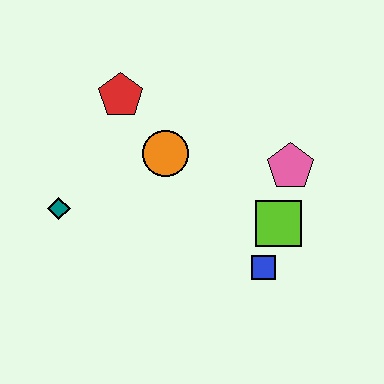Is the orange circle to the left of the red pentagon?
No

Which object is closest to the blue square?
The lime square is closest to the blue square.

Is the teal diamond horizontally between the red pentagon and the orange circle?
No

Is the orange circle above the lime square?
Yes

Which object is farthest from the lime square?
The teal diamond is farthest from the lime square.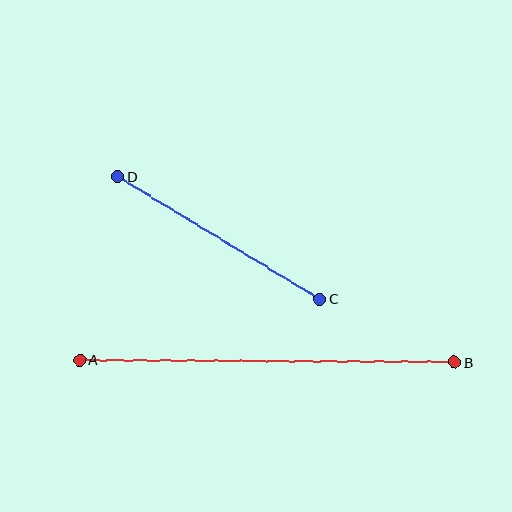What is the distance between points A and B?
The distance is approximately 375 pixels.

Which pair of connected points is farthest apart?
Points A and B are farthest apart.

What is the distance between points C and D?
The distance is approximately 236 pixels.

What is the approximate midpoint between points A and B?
The midpoint is at approximately (267, 361) pixels.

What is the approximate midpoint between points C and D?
The midpoint is at approximately (219, 238) pixels.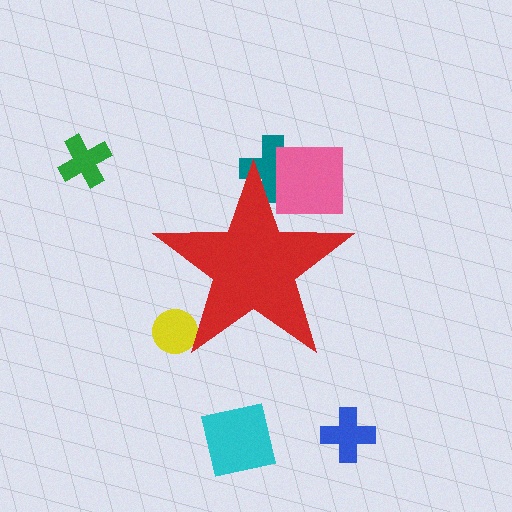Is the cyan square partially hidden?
No, the cyan square is fully visible.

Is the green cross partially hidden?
No, the green cross is fully visible.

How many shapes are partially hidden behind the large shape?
3 shapes are partially hidden.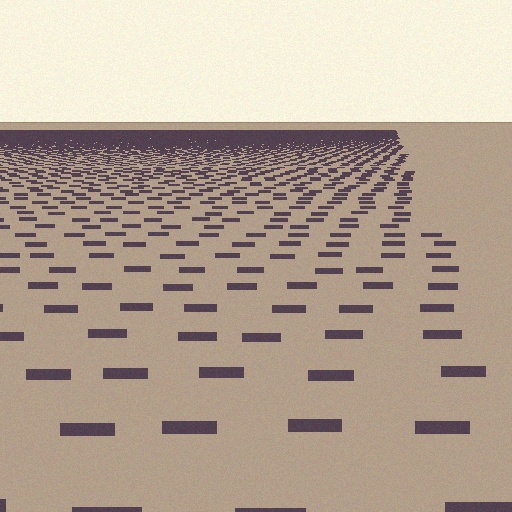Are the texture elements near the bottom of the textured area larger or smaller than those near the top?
Larger. Near the bottom, elements are closer to the viewer and appear at a bigger on-screen size.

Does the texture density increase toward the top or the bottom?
Density increases toward the top.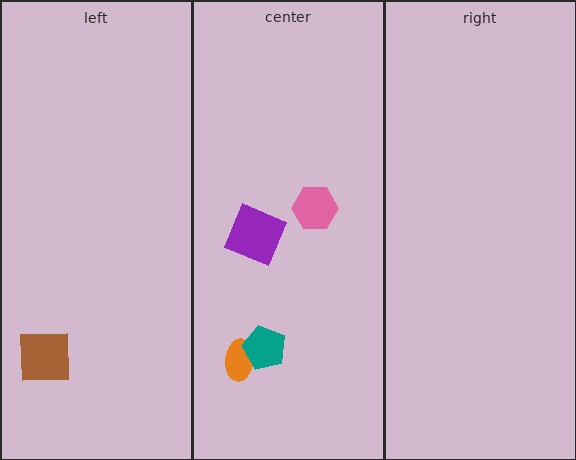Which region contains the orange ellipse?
The center region.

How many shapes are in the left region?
1.